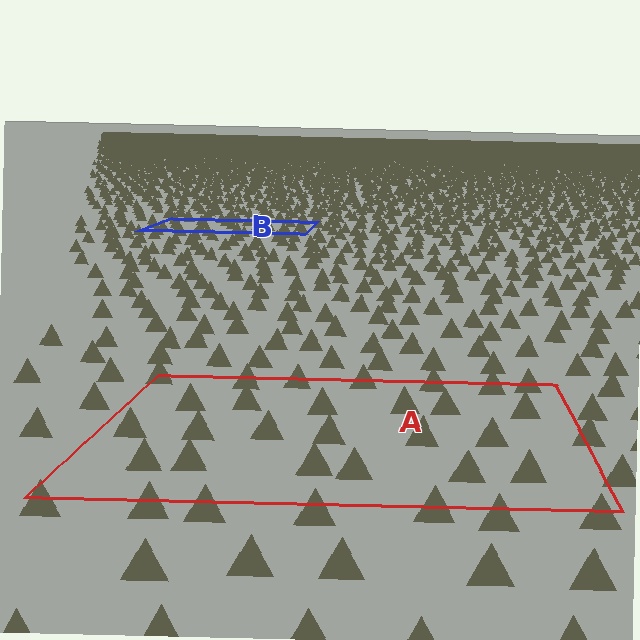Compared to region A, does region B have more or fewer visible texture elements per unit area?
Region B has more texture elements per unit area — they are packed more densely because it is farther away.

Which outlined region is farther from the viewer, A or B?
Region B is farther from the viewer — the texture elements inside it appear smaller and more densely packed.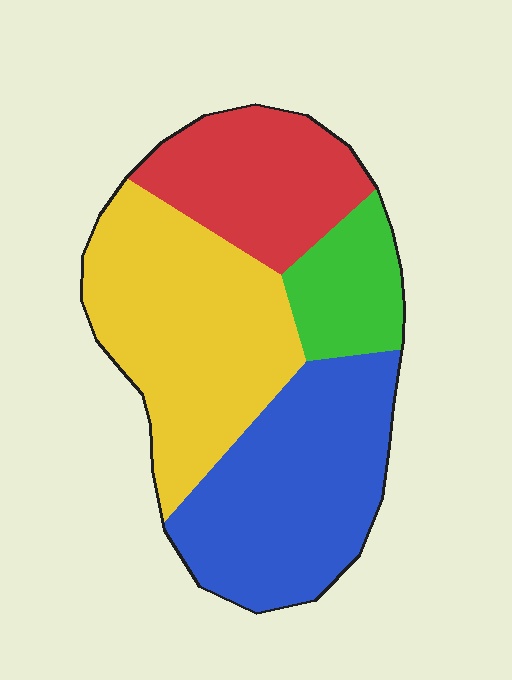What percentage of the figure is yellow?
Yellow covers around 35% of the figure.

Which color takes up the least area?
Green, at roughly 10%.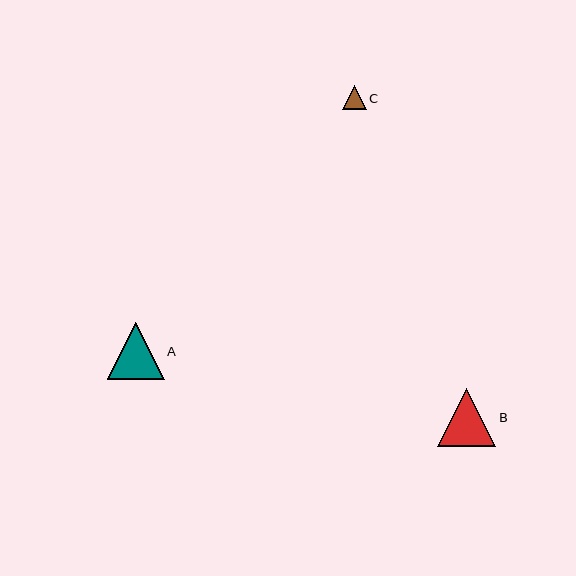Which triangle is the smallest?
Triangle C is the smallest with a size of approximately 24 pixels.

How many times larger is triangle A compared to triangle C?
Triangle A is approximately 2.4 times the size of triangle C.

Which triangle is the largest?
Triangle B is the largest with a size of approximately 58 pixels.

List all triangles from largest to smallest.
From largest to smallest: B, A, C.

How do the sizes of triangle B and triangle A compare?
Triangle B and triangle A are approximately the same size.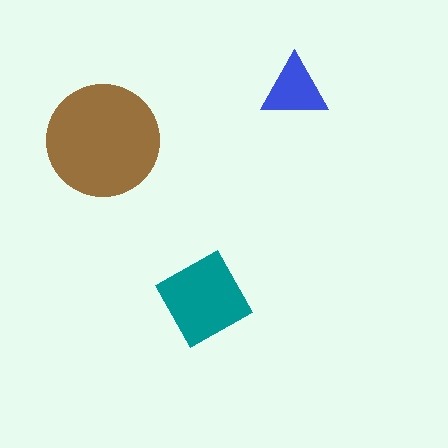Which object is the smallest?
The blue triangle.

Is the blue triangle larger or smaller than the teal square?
Smaller.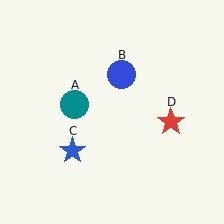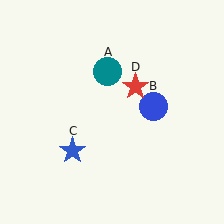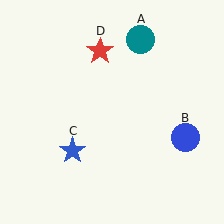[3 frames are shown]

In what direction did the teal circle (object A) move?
The teal circle (object A) moved up and to the right.